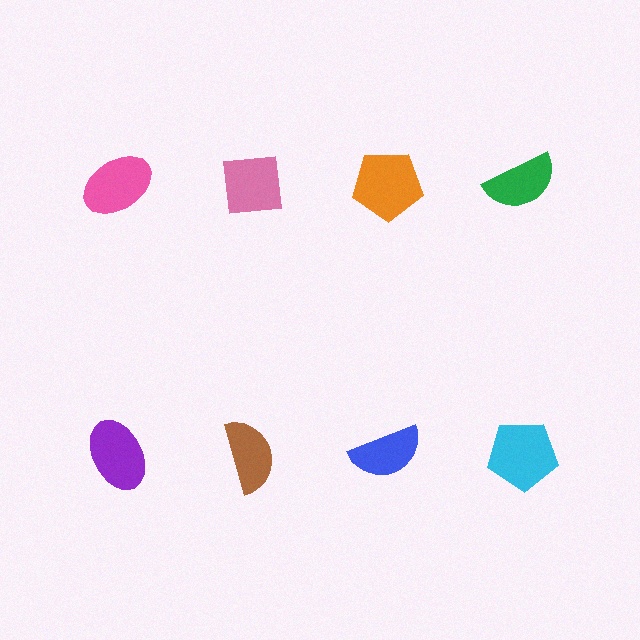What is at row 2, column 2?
A brown semicircle.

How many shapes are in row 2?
4 shapes.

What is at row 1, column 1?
A pink ellipse.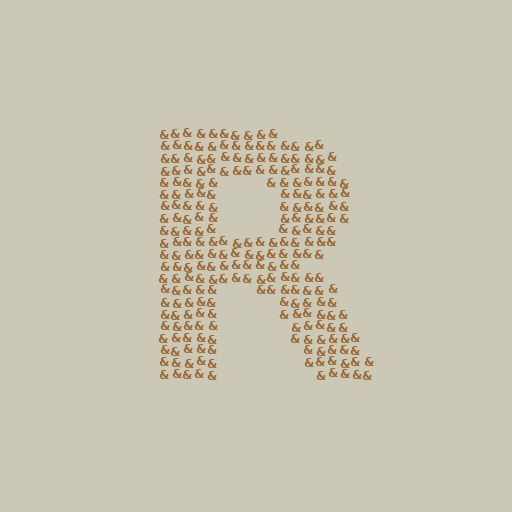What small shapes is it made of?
It is made of small ampersands.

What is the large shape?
The large shape is the letter R.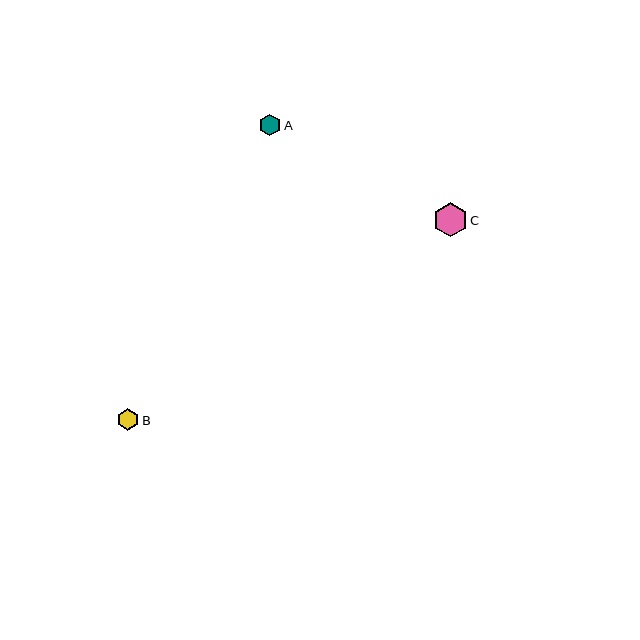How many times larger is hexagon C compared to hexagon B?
Hexagon C is approximately 1.6 times the size of hexagon B.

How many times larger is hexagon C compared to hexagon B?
Hexagon C is approximately 1.6 times the size of hexagon B.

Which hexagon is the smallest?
Hexagon B is the smallest with a size of approximately 22 pixels.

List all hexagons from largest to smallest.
From largest to smallest: C, A, B.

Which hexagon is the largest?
Hexagon C is the largest with a size of approximately 34 pixels.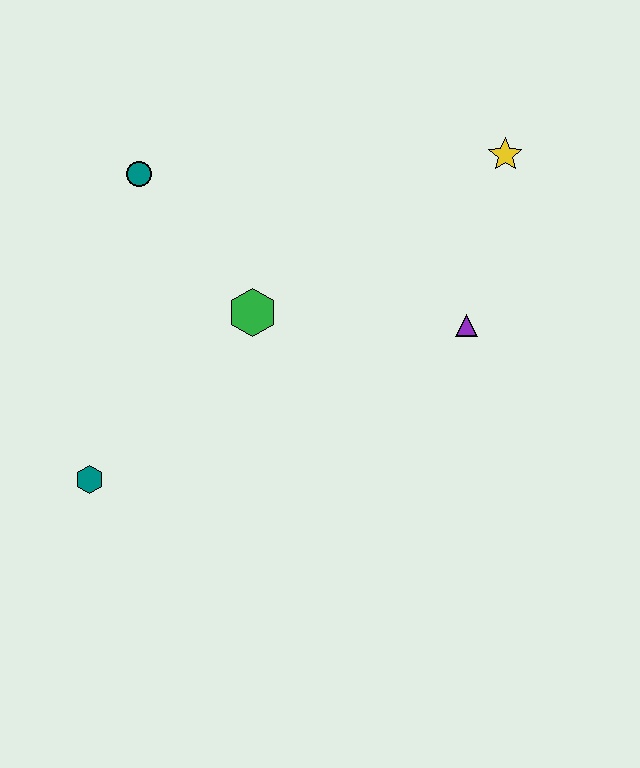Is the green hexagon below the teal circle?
Yes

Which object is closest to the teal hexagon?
The green hexagon is closest to the teal hexagon.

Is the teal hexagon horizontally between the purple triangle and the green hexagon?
No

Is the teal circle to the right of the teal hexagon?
Yes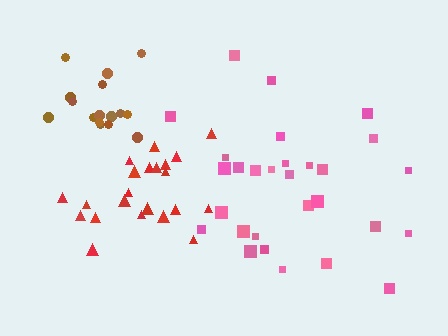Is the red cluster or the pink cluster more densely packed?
Red.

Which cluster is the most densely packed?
Brown.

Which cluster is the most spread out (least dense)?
Pink.